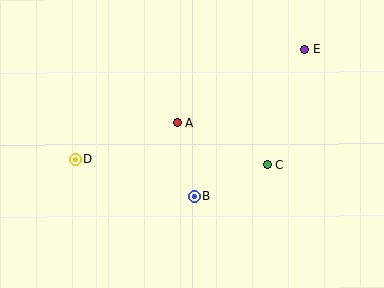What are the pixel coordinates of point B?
Point B is at (195, 196).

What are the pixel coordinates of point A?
Point A is at (177, 123).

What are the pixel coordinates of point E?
Point E is at (304, 49).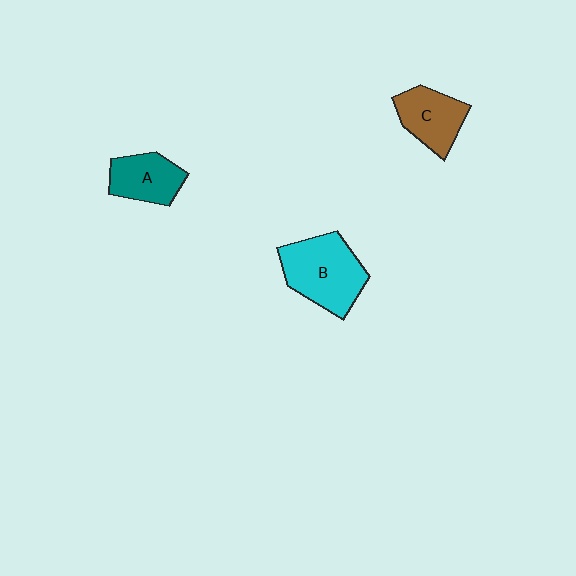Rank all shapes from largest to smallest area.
From largest to smallest: B (cyan), C (brown), A (teal).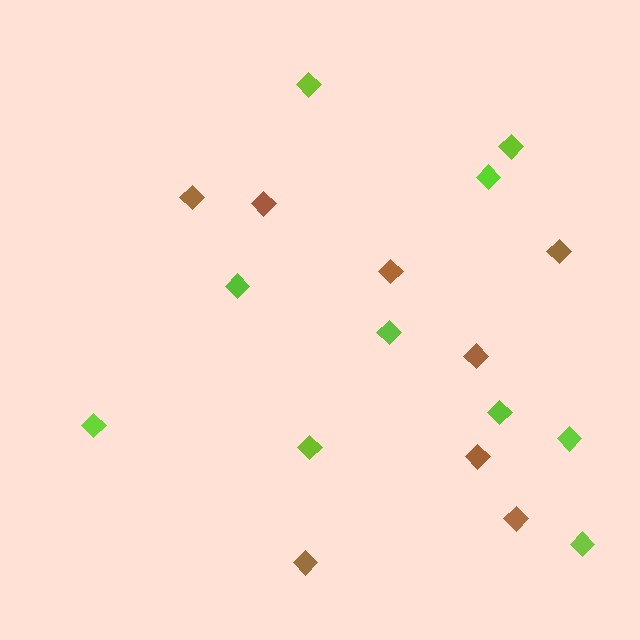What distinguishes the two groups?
There are 2 groups: one group of brown diamonds (8) and one group of lime diamonds (10).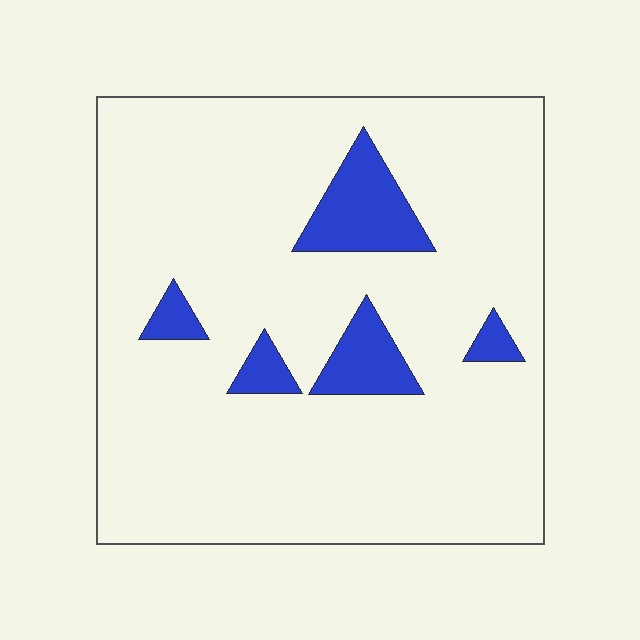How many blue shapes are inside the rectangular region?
5.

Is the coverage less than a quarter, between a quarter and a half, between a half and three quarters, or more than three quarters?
Less than a quarter.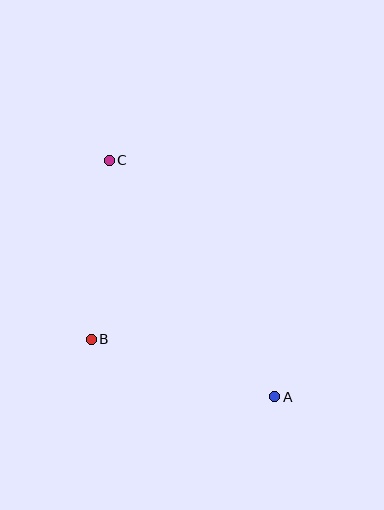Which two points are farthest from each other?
Points A and C are farthest from each other.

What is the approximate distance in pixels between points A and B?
The distance between A and B is approximately 192 pixels.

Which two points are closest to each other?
Points B and C are closest to each other.